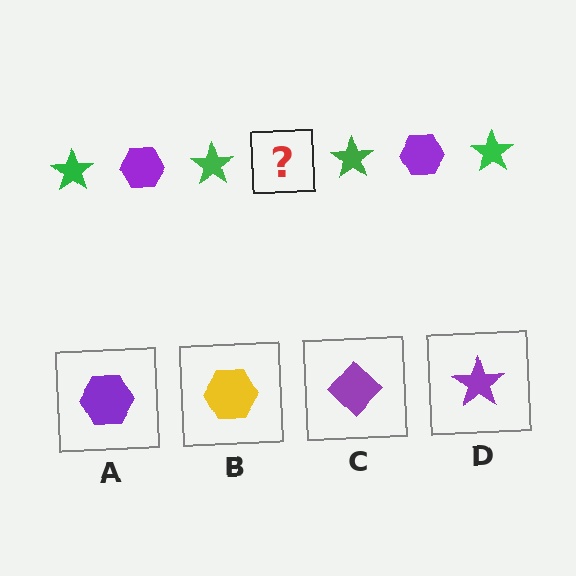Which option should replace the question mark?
Option A.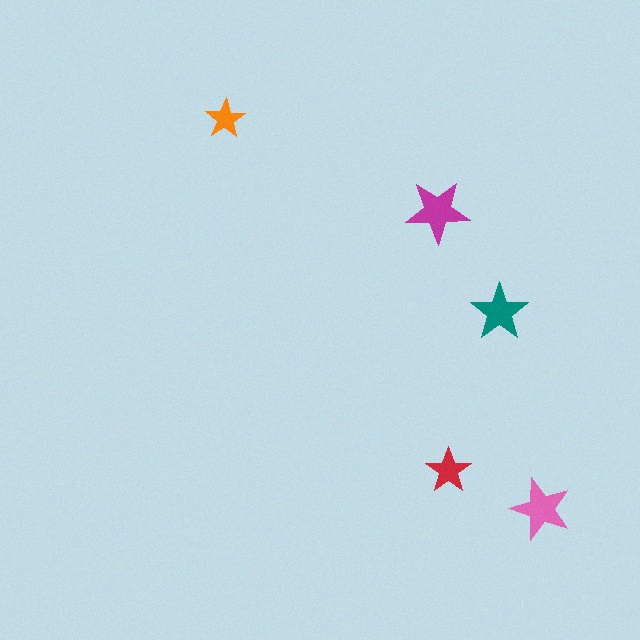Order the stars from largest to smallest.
the magenta one, the pink one, the teal one, the red one, the orange one.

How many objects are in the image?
There are 5 objects in the image.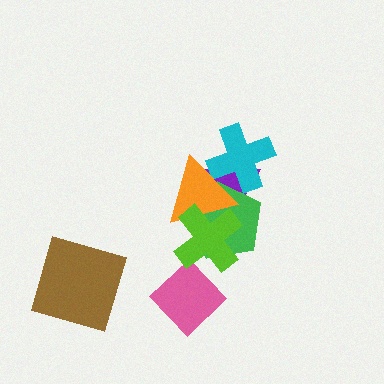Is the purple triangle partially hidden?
Yes, it is partially covered by another shape.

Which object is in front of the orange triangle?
The lime cross is in front of the orange triangle.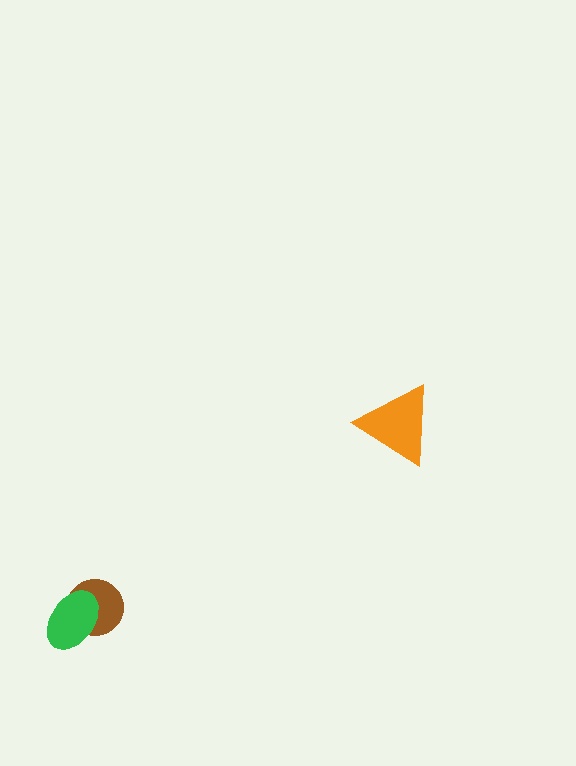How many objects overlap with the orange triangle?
0 objects overlap with the orange triangle.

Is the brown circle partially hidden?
Yes, it is partially covered by another shape.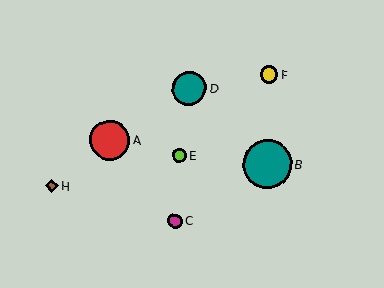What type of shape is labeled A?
Shape A is a red circle.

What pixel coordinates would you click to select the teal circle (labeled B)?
Click at (267, 164) to select the teal circle B.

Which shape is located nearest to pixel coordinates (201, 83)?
The teal circle (labeled D) at (189, 88) is nearest to that location.